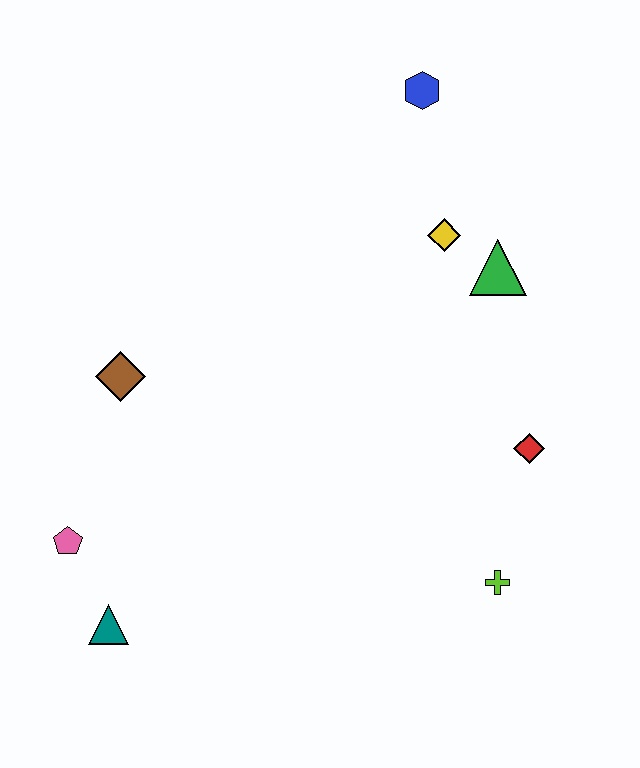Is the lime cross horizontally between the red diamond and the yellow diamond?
Yes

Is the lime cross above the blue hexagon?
No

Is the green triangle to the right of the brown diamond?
Yes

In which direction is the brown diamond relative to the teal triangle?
The brown diamond is above the teal triangle.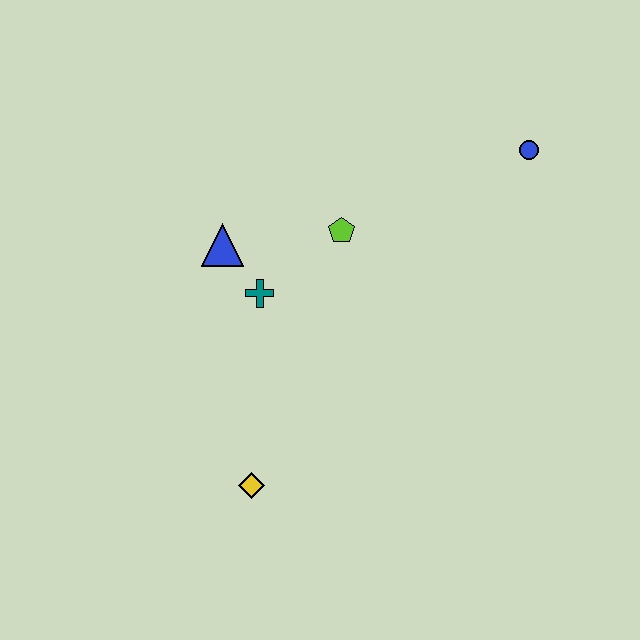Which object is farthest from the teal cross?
The blue circle is farthest from the teal cross.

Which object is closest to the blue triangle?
The teal cross is closest to the blue triangle.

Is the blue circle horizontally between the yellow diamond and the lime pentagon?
No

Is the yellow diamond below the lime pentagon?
Yes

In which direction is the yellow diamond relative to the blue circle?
The yellow diamond is below the blue circle.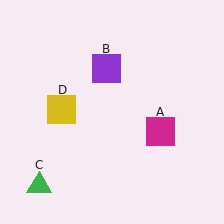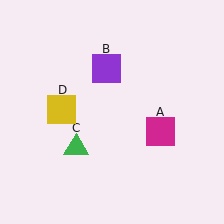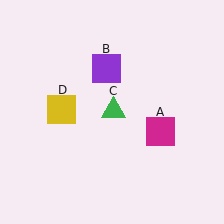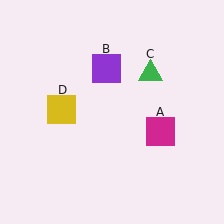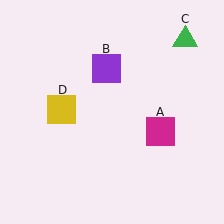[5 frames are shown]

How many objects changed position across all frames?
1 object changed position: green triangle (object C).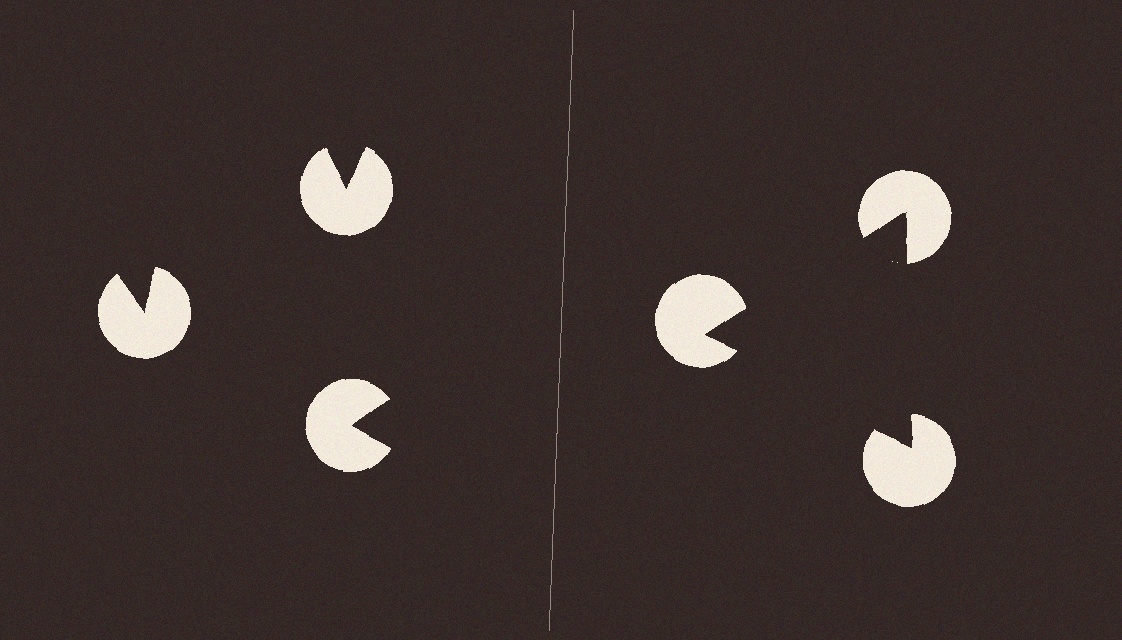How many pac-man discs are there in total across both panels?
6 — 3 on each side.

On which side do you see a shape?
An illusory triangle appears on the right side. On the left side the wedge cuts are rotated, so no coherent shape forms.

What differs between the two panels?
The pac-man discs are positioned identically on both sides; only the wedge orientations differ. On the right they align to a triangle; on the left they are misaligned.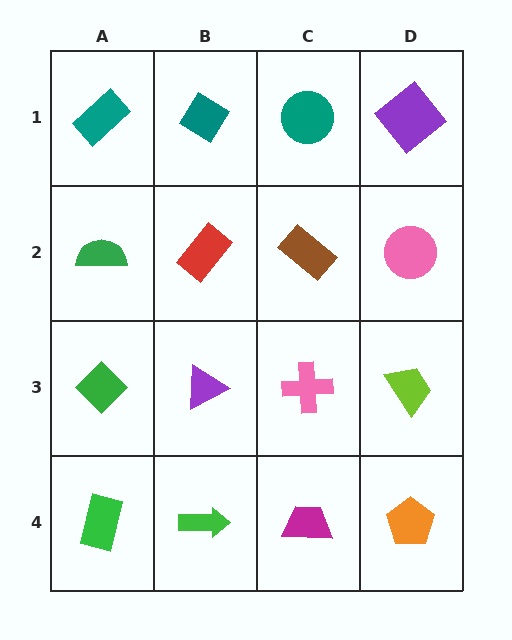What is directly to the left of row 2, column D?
A brown rectangle.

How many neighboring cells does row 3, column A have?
3.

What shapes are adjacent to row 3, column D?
A pink circle (row 2, column D), an orange pentagon (row 4, column D), a pink cross (row 3, column C).